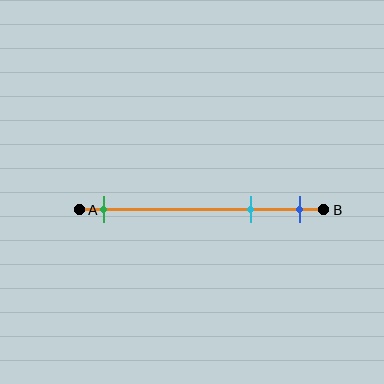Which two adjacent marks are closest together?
The cyan and blue marks are the closest adjacent pair.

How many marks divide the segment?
There are 3 marks dividing the segment.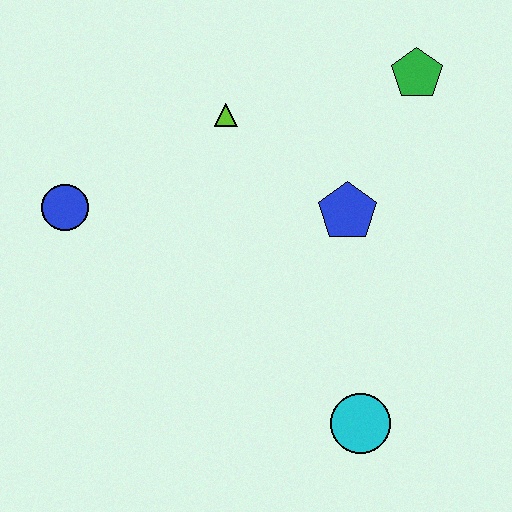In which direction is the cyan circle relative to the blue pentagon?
The cyan circle is below the blue pentagon.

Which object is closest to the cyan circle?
The blue pentagon is closest to the cyan circle.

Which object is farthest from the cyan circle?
The blue circle is farthest from the cyan circle.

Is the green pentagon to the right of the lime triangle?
Yes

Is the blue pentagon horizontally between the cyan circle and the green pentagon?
No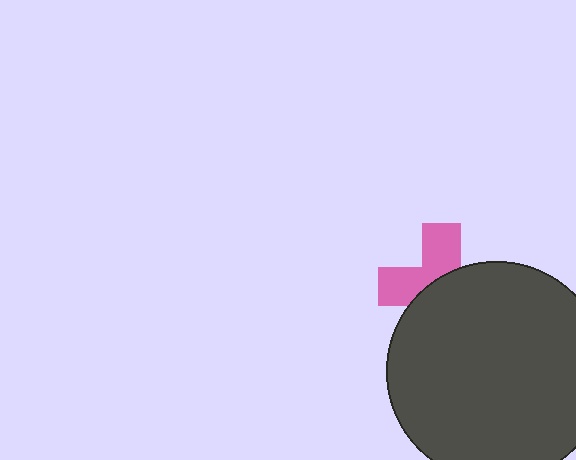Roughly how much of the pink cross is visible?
A small part of it is visible (roughly 44%).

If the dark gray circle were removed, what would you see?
You would see the complete pink cross.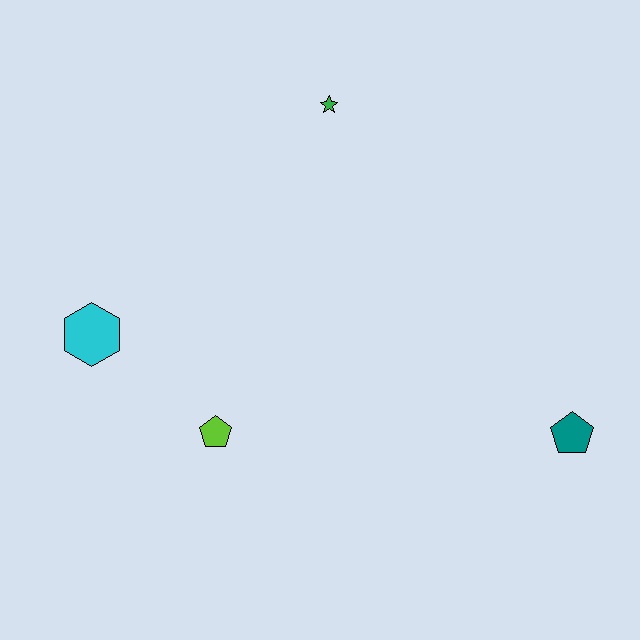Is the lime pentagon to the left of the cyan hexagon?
No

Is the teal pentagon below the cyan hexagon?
Yes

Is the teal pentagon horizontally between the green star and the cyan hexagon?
No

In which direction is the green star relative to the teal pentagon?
The green star is above the teal pentagon.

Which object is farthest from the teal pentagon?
The cyan hexagon is farthest from the teal pentagon.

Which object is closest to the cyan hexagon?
The lime pentagon is closest to the cyan hexagon.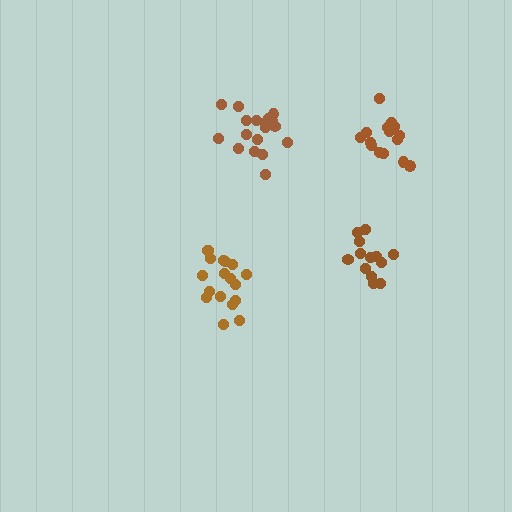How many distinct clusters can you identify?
There are 4 distinct clusters.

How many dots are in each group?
Group 1: 18 dots, Group 2: 15 dots, Group 3: 18 dots, Group 4: 13 dots (64 total).